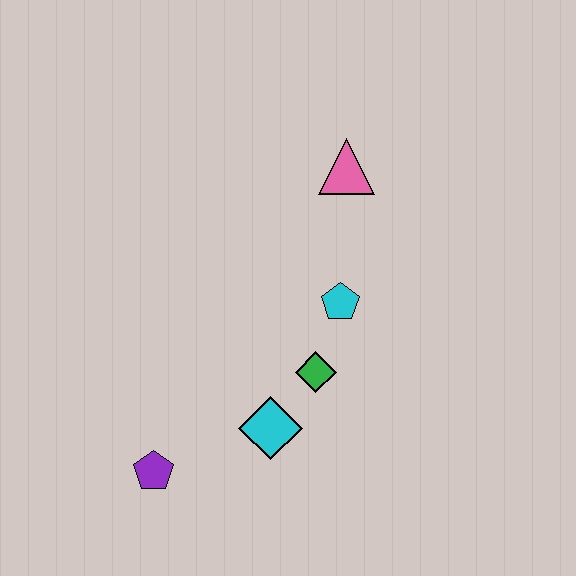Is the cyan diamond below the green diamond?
Yes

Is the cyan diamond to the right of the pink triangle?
No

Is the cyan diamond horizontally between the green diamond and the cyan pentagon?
No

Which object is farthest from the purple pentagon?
The pink triangle is farthest from the purple pentagon.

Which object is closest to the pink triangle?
The cyan pentagon is closest to the pink triangle.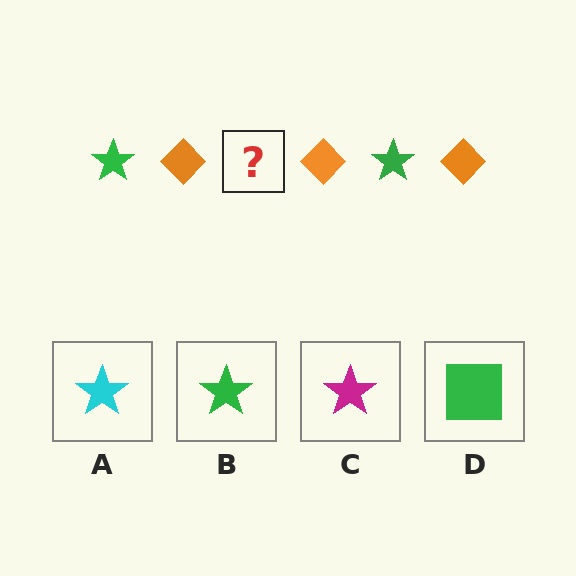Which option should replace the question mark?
Option B.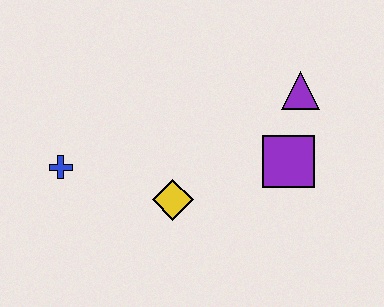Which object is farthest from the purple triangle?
The blue cross is farthest from the purple triangle.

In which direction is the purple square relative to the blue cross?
The purple square is to the right of the blue cross.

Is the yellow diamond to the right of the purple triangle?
No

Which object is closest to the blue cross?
The yellow diamond is closest to the blue cross.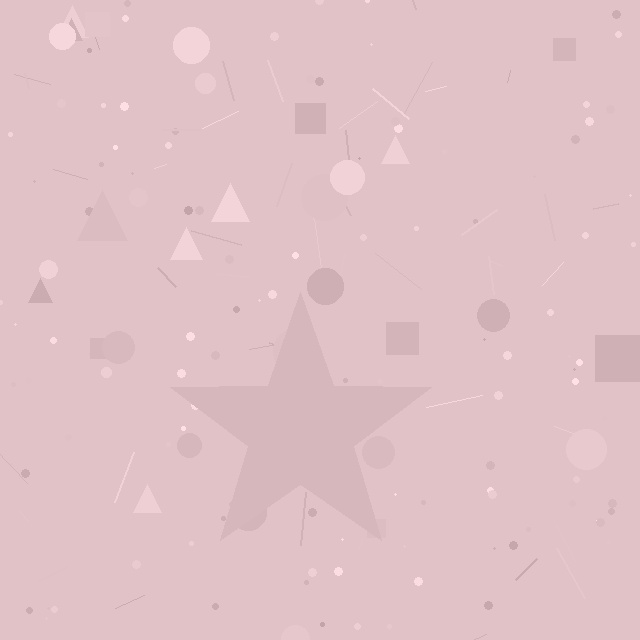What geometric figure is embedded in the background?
A star is embedded in the background.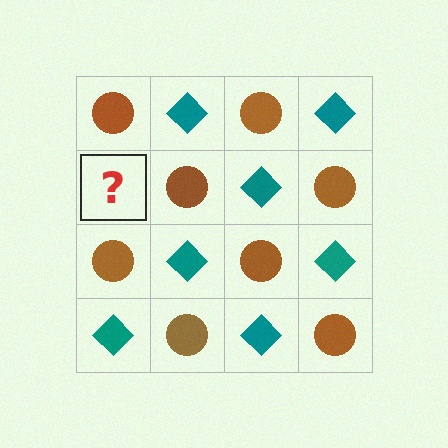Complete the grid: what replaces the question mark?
The question mark should be replaced with a teal diamond.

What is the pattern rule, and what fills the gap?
The rule is that it alternates brown circle and teal diamond in a checkerboard pattern. The gap should be filled with a teal diamond.